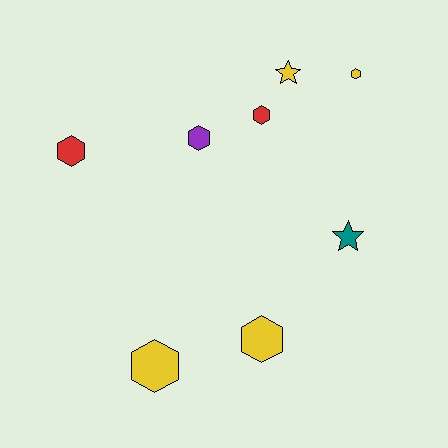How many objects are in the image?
There are 8 objects.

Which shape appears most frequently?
Hexagon, with 6 objects.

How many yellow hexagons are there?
There are 3 yellow hexagons.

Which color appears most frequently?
Yellow, with 4 objects.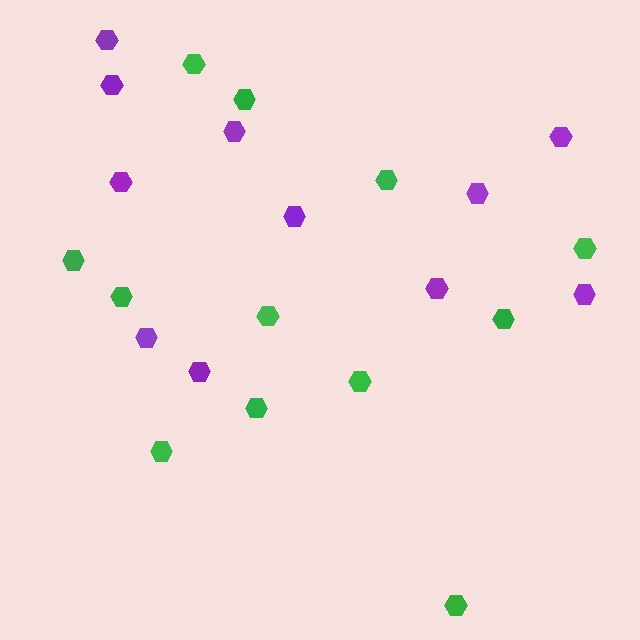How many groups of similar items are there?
There are 2 groups: one group of purple hexagons (11) and one group of green hexagons (12).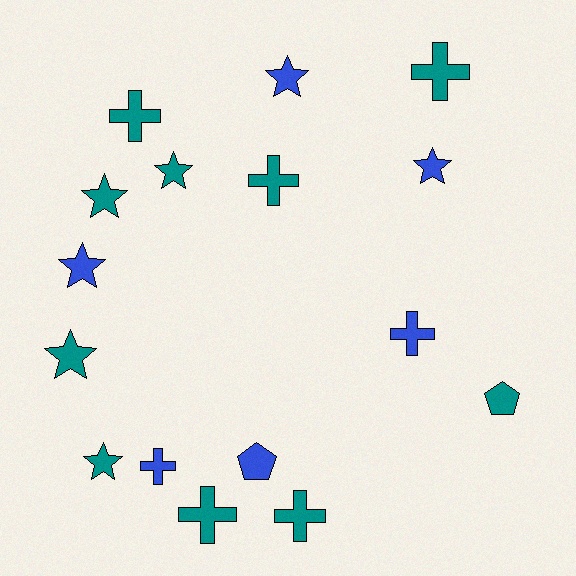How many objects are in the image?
There are 16 objects.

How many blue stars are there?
There are 3 blue stars.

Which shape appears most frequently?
Cross, with 7 objects.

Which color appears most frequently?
Teal, with 10 objects.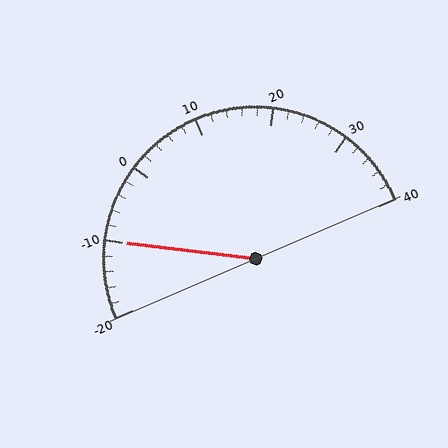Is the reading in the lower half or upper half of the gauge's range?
The reading is in the lower half of the range (-20 to 40).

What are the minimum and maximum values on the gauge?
The gauge ranges from -20 to 40.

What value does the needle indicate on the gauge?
The needle indicates approximately -10.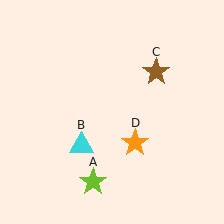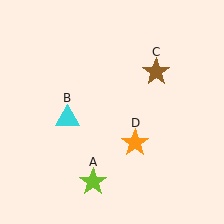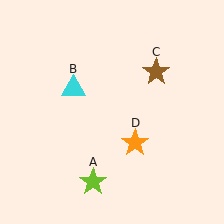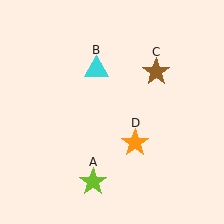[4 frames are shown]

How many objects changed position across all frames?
1 object changed position: cyan triangle (object B).